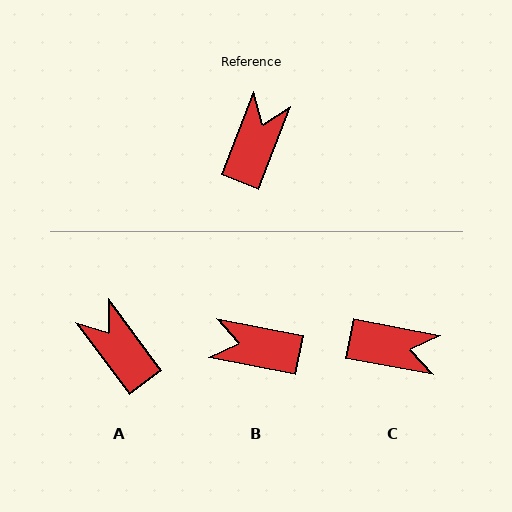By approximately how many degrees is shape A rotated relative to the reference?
Approximately 58 degrees counter-clockwise.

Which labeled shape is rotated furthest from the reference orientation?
B, about 100 degrees away.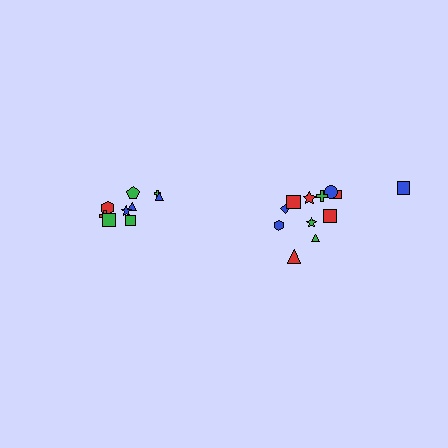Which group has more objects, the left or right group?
The right group.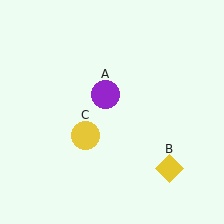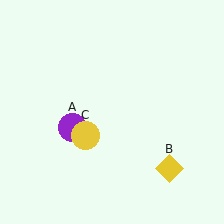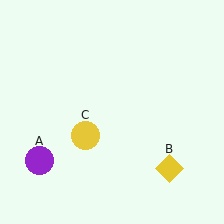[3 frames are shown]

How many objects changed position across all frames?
1 object changed position: purple circle (object A).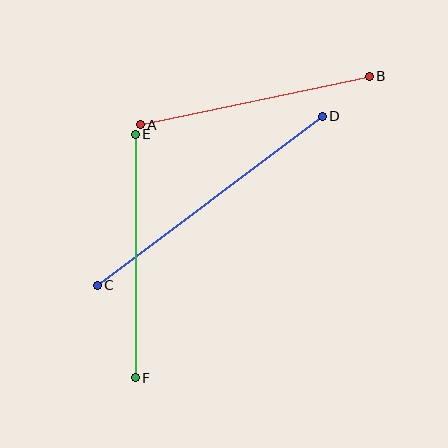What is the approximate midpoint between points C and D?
The midpoint is at approximately (210, 201) pixels.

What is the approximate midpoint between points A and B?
The midpoint is at approximately (255, 100) pixels.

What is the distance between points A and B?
The distance is approximately 234 pixels.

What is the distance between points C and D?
The distance is approximately 282 pixels.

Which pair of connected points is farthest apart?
Points C and D are farthest apart.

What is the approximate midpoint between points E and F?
The midpoint is at approximately (135, 256) pixels.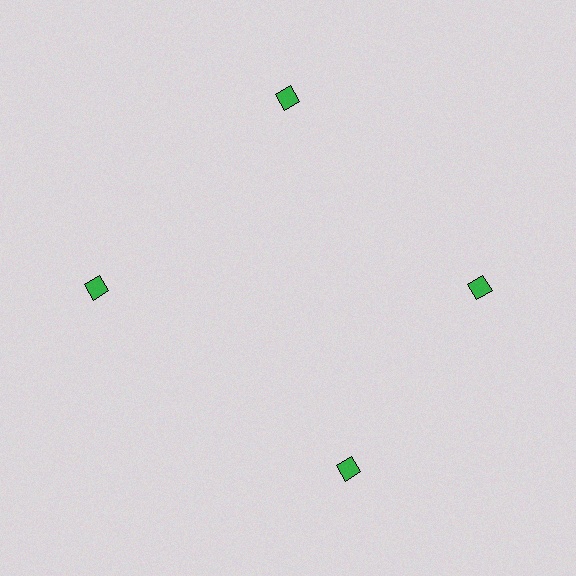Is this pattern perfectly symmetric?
No. The 4 green diamonds are arranged in a ring, but one element near the 6 o'clock position is rotated out of alignment along the ring, breaking the 4-fold rotational symmetry.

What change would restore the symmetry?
The symmetry would be restored by rotating it back into even spacing with its neighbors so that all 4 diamonds sit at equal angles and equal distance from the center.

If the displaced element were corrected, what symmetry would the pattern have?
It would have 4-fold rotational symmetry — the pattern would map onto itself every 90 degrees.